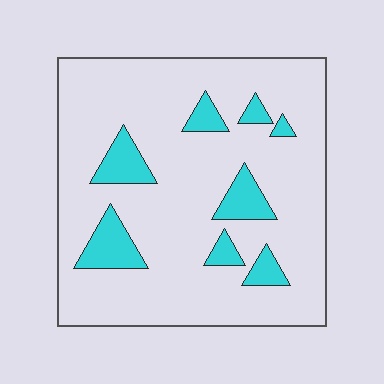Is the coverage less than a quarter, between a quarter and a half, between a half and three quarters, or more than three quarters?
Less than a quarter.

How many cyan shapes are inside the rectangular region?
8.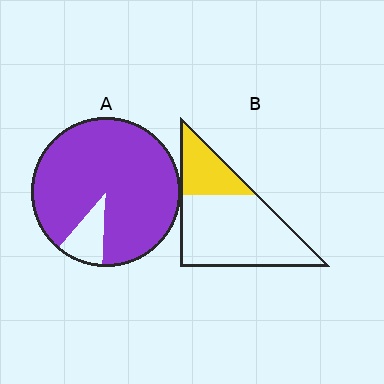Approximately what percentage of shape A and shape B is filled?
A is approximately 90% and B is approximately 25%.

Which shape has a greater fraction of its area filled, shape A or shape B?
Shape A.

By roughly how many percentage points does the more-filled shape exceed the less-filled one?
By roughly 65 percentage points (A over B).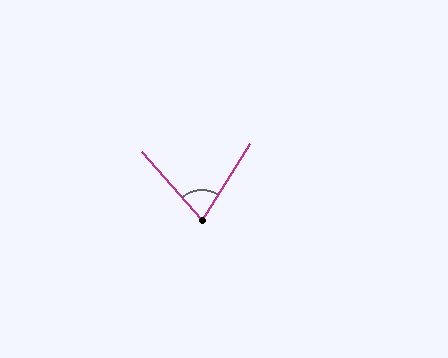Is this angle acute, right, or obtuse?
It is acute.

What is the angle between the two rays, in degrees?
Approximately 73 degrees.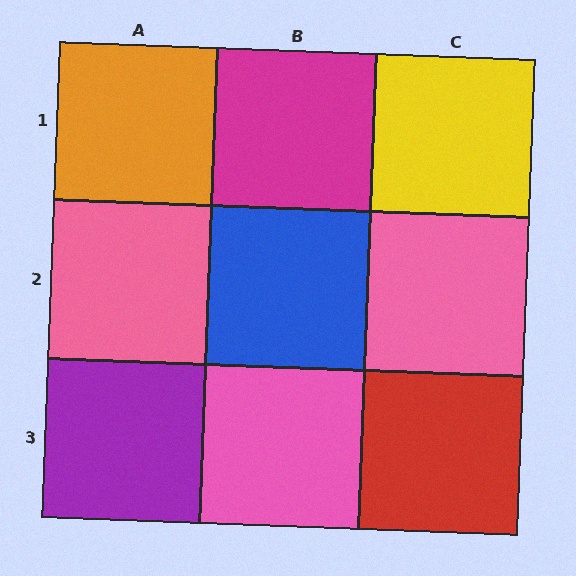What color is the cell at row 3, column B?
Pink.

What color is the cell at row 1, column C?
Yellow.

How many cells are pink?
3 cells are pink.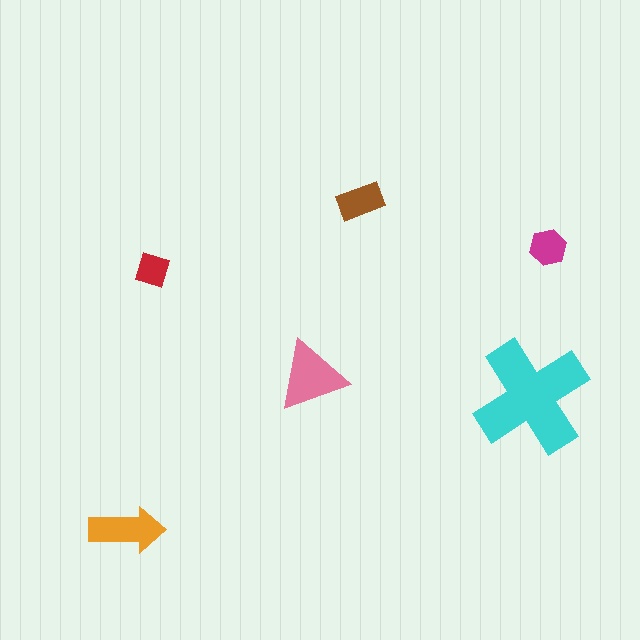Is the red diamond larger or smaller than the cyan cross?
Smaller.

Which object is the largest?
The cyan cross.